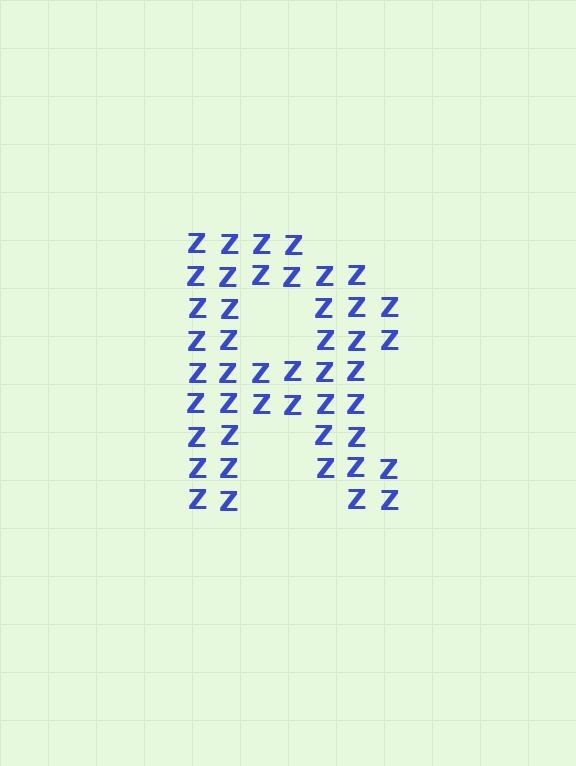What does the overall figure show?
The overall figure shows the letter R.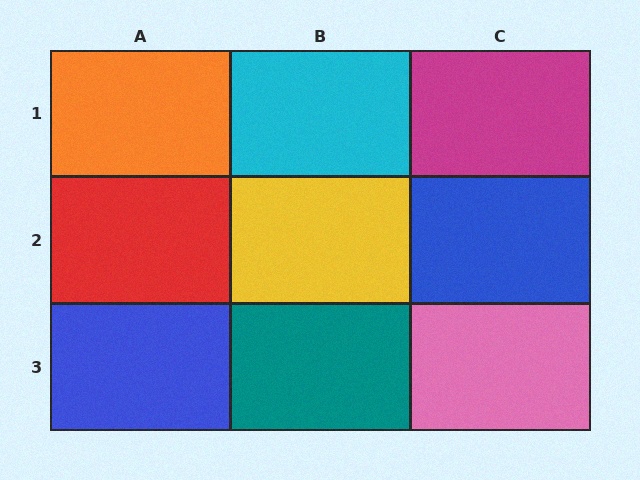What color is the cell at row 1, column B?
Cyan.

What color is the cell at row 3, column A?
Blue.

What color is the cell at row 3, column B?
Teal.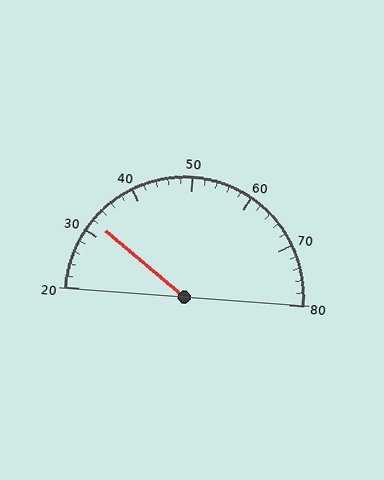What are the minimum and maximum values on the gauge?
The gauge ranges from 20 to 80.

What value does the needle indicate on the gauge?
The needle indicates approximately 32.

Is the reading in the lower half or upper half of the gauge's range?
The reading is in the lower half of the range (20 to 80).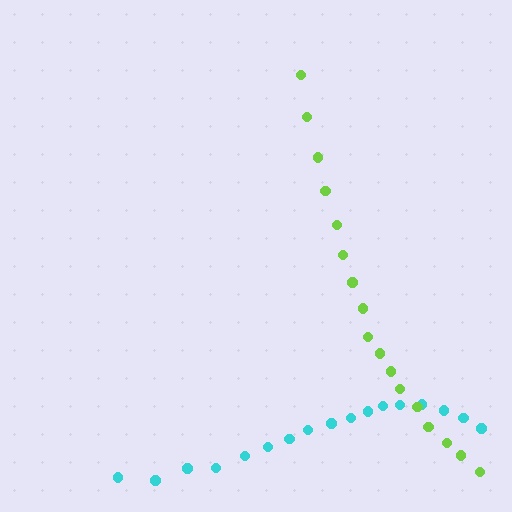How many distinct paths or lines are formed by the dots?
There are 2 distinct paths.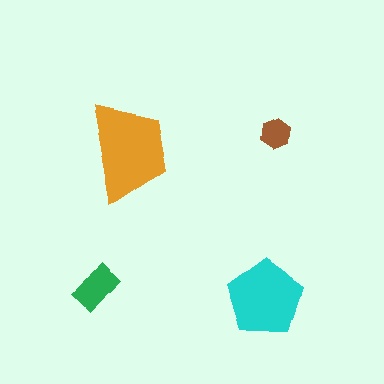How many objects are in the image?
There are 4 objects in the image.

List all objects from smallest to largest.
The brown hexagon, the green rectangle, the cyan pentagon, the orange trapezoid.